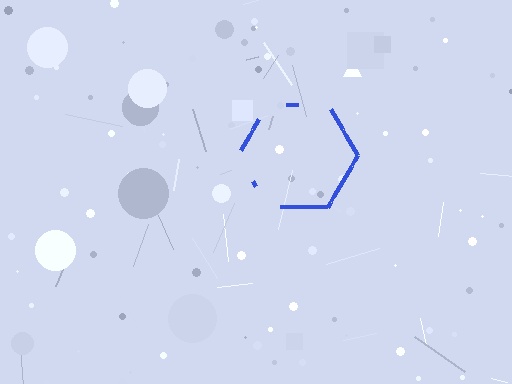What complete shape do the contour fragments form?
The contour fragments form a hexagon.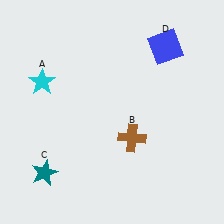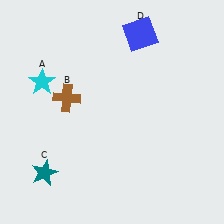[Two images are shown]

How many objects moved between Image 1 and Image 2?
2 objects moved between the two images.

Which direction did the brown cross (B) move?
The brown cross (B) moved left.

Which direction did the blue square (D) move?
The blue square (D) moved left.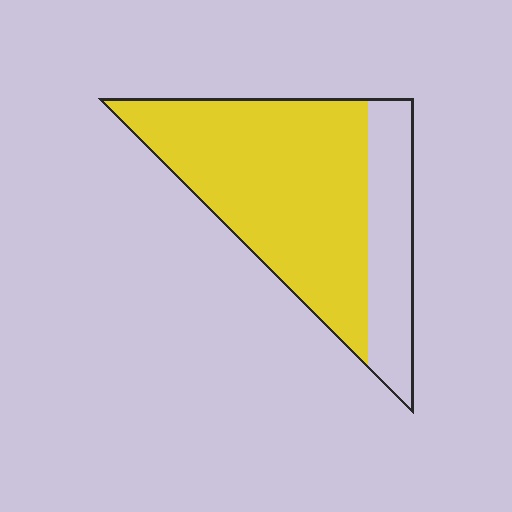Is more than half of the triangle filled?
Yes.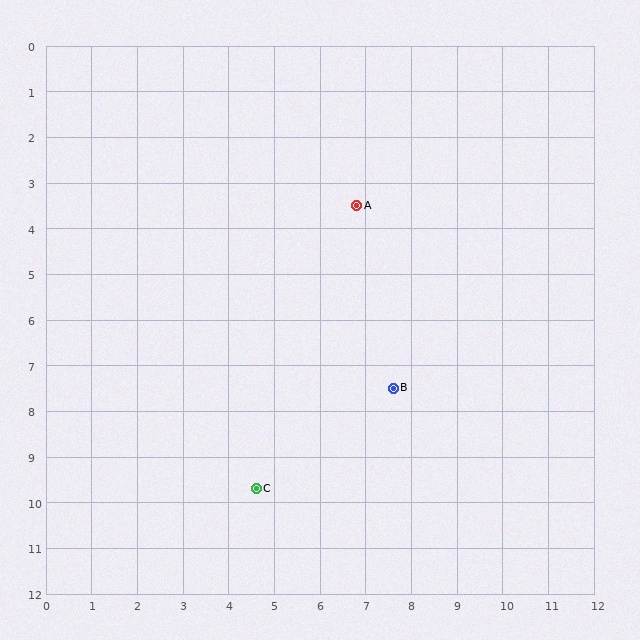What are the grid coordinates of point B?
Point B is at approximately (7.6, 7.5).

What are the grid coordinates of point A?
Point A is at approximately (6.8, 3.5).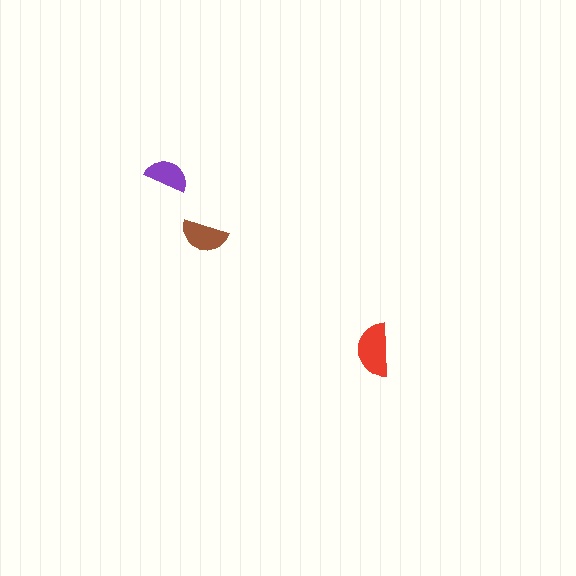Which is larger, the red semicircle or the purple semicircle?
The red one.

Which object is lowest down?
The red semicircle is bottommost.